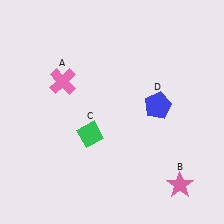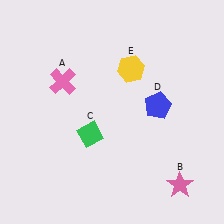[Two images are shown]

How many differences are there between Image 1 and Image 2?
There is 1 difference between the two images.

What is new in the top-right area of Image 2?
A yellow hexagon (E) was added in the top-right area of Image 2.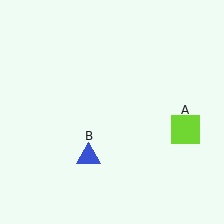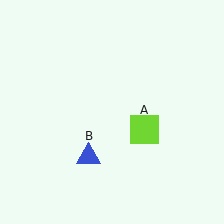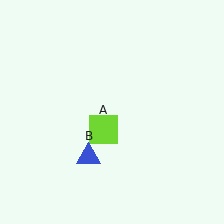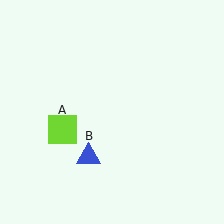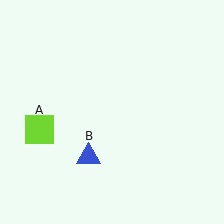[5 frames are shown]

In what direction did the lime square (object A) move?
The lime square (object A) moved left.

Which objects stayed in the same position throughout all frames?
Blue triangle (object B) remained stationary.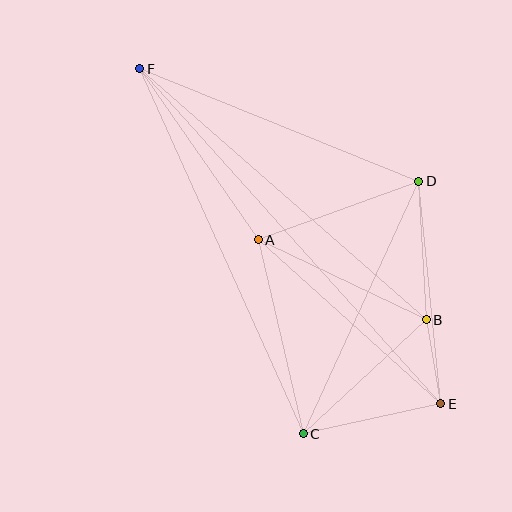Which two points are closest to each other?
Points B and E are closest to each other.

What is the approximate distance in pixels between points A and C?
The distance between A and C is approximately 199 pixels.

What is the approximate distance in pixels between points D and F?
The distance between D and F is approximately 301 pixels.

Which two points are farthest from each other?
Points E and F are farthest from each other.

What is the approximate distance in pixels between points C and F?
The distance between C and F is approximately 400 pixels.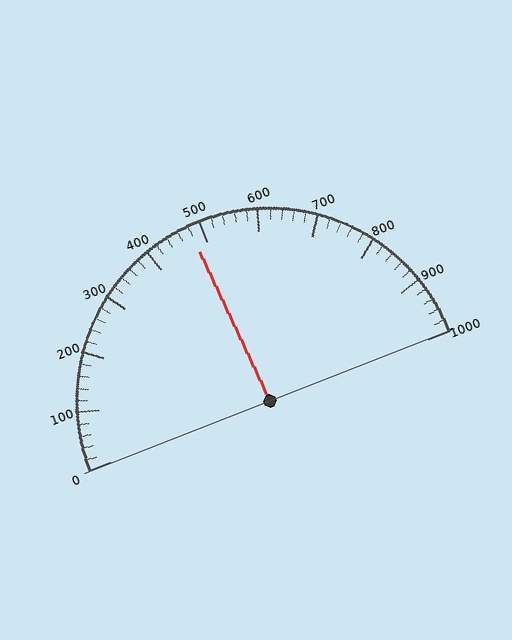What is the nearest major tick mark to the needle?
The nearest major tick mark is 500.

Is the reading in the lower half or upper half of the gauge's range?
The reading is in the lower half of the range (0 to 1000).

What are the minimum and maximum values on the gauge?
The gauge ranges from 0 to 1000.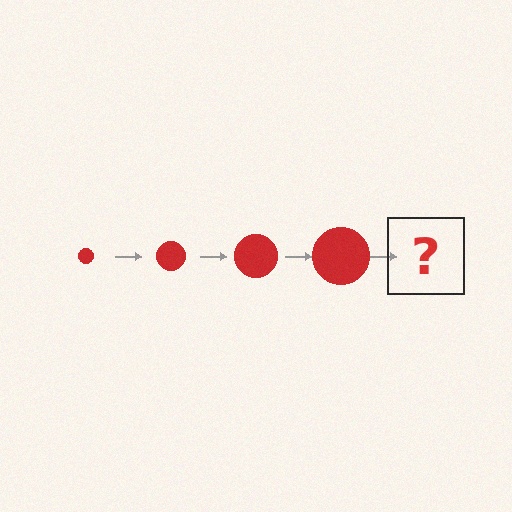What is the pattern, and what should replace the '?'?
The pattern is that the circle gets progressively larger each step. The '?' should be a red circle, larger than the previous one.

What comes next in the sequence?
The next element should be a red circle, larger than the previous one.